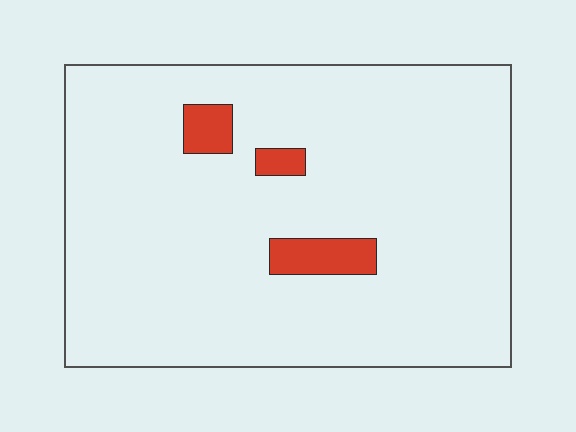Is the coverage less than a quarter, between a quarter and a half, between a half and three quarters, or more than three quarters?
Less than a quarter.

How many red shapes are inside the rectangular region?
3.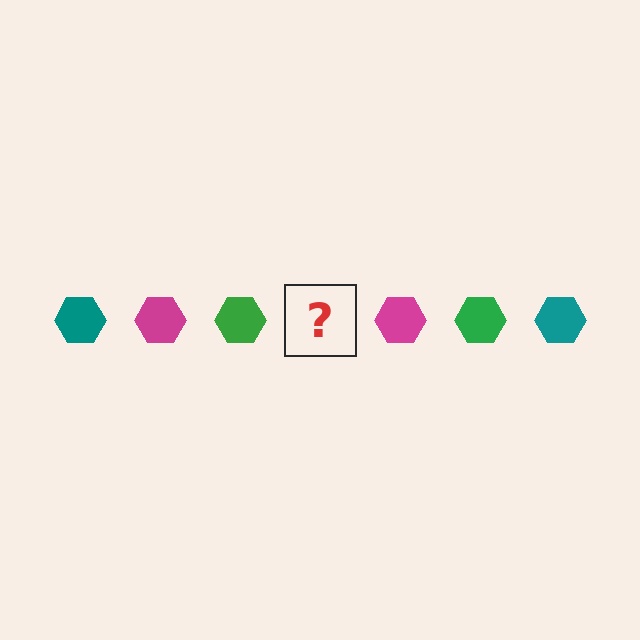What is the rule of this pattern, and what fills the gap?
The rule is that the pattern cycles through teal, magenta, green hexagons. The gap should be filled with a teal hexagon.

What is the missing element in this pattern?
The missing element is a teal hexagon.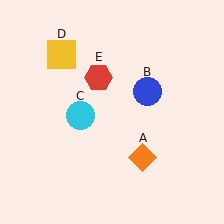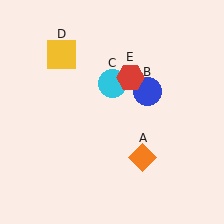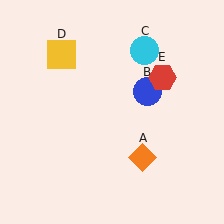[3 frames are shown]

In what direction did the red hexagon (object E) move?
The red hexagon (object E) moved right.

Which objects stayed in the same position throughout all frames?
Orange diamond (object A) and blue circle (object B) and yellow square (object D) remained stationary.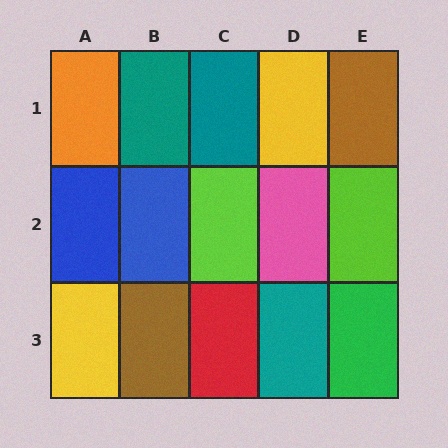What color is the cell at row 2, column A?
Blue.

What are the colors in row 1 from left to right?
Orange, teal, teal, yellow, brown.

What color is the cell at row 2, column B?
Blue.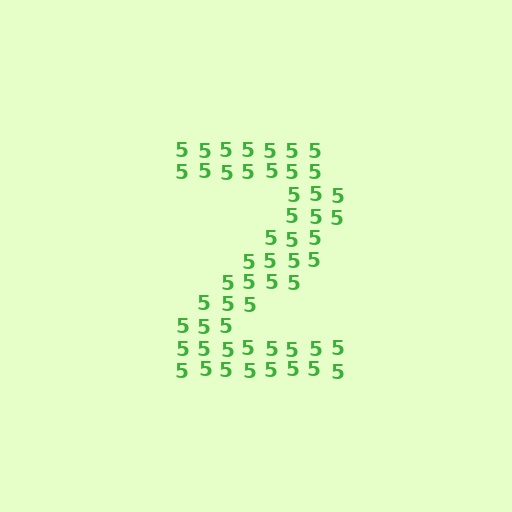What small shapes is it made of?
It is made of small digit 5's.